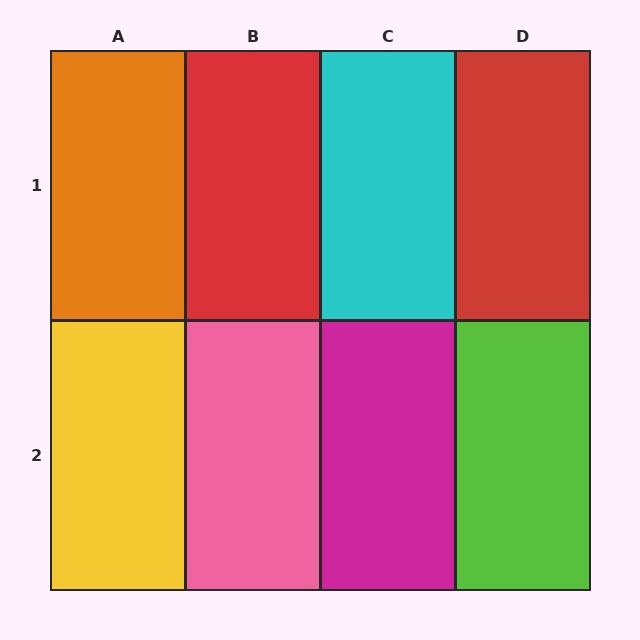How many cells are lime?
1 cell is lime.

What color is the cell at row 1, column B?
Red.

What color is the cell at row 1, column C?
Cyan.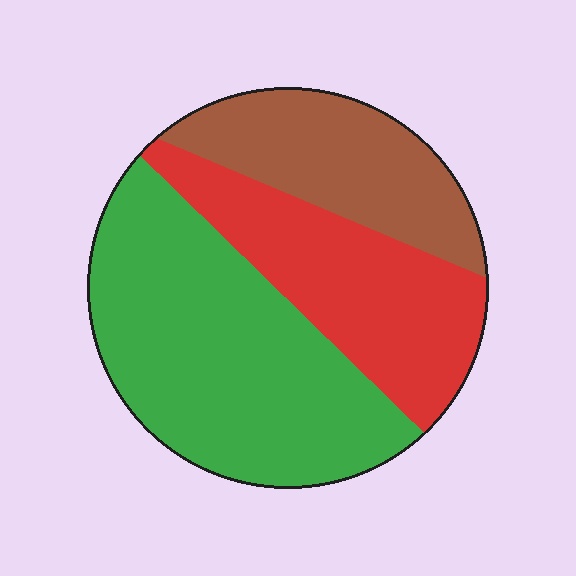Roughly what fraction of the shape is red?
Red covers 29% of the shape.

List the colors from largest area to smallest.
From largest to smallest: green, red, brown.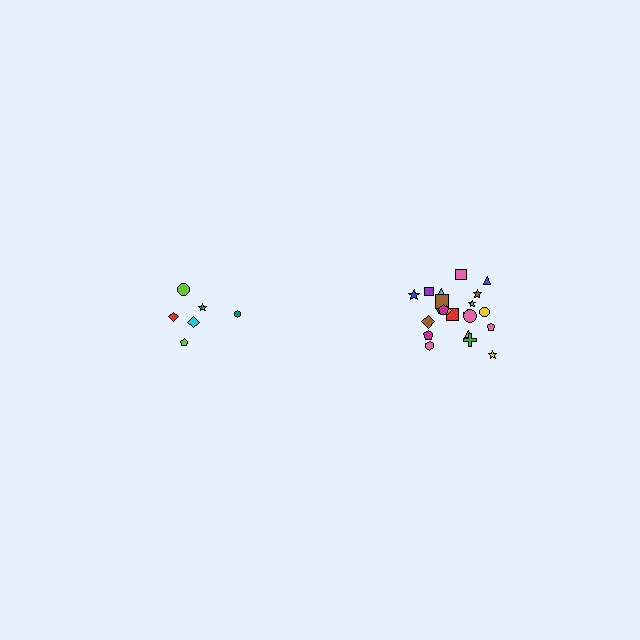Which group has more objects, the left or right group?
The right group.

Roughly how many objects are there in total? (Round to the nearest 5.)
Roughly 30 objects in total.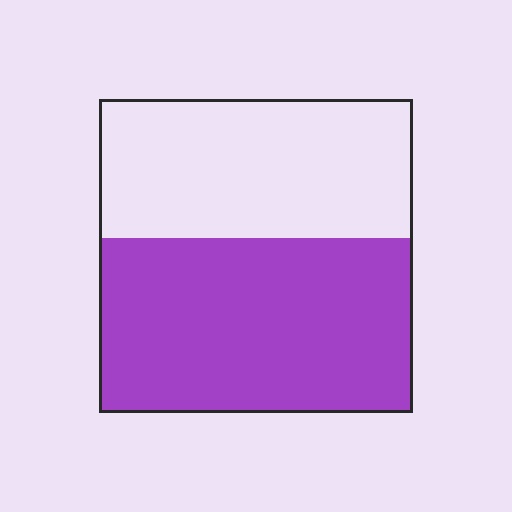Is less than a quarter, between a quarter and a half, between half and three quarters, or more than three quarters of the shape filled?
Between half and three quarters.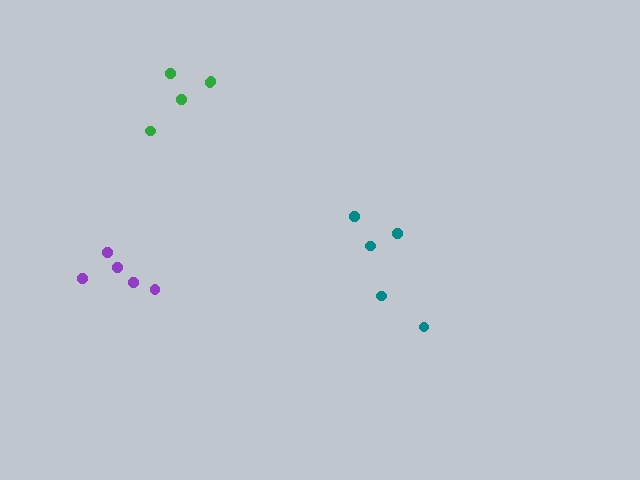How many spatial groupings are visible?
There are 3 spatial groupings.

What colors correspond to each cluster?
The clusters are colored: teal, green, purple.